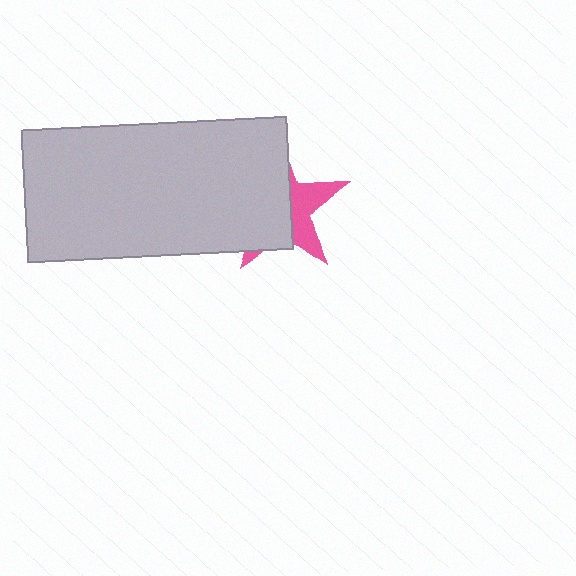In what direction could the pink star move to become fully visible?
The pink star could move right. That would shift it out from behind the light gray rectangle entirely.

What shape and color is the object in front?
The object in front is a light gray rectangle.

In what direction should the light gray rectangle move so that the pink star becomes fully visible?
The light gray rectangle should move left. That is the shortest direction to clear the overlap and leave the pink star fully visible.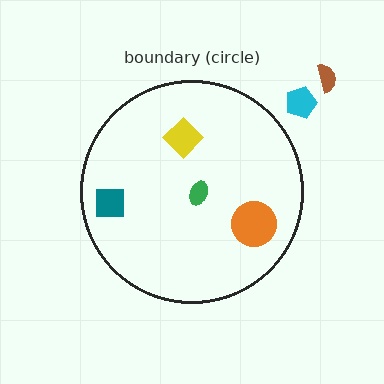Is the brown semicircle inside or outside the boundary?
Outside.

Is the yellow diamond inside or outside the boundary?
Inside.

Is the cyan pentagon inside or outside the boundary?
Outside.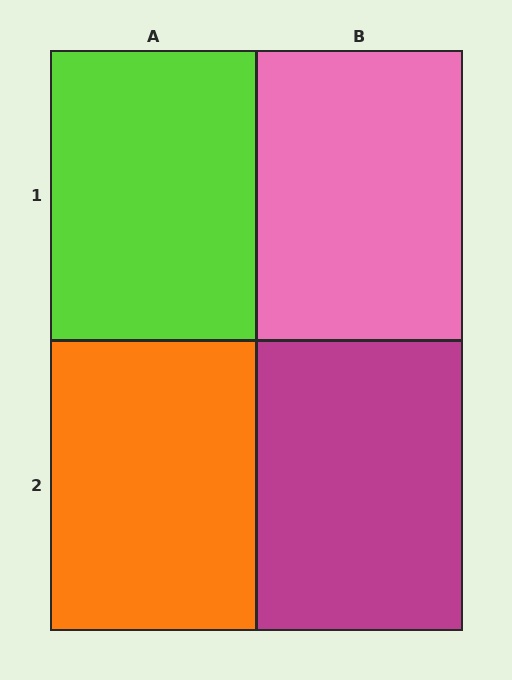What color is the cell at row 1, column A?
Lime.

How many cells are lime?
1 cell is lime.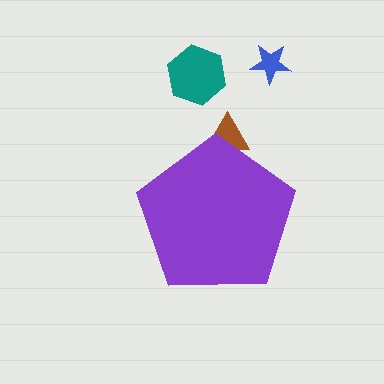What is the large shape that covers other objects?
A purple pentagon.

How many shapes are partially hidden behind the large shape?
1 shape is partially hidden.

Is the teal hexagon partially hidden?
No, the teal hexagon is fully visible.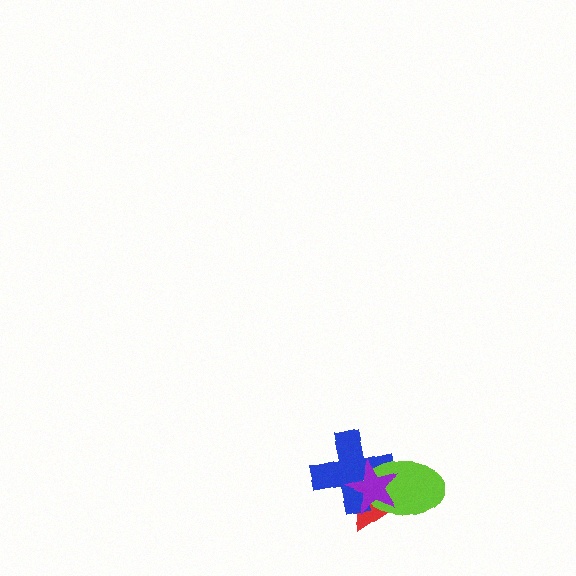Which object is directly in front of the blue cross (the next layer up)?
The lime ellipse is directly in front of the blue cross.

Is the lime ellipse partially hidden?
Yes, it is partially covered by another shape.